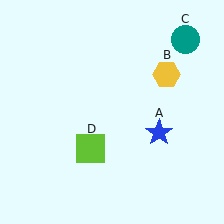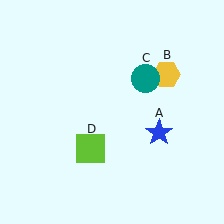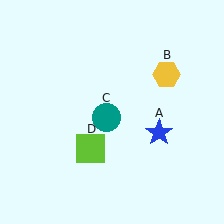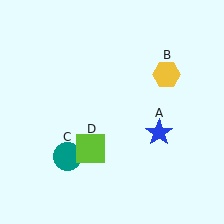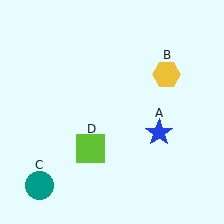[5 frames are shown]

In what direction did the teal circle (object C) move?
The teal circle (object C) moved down and to the left.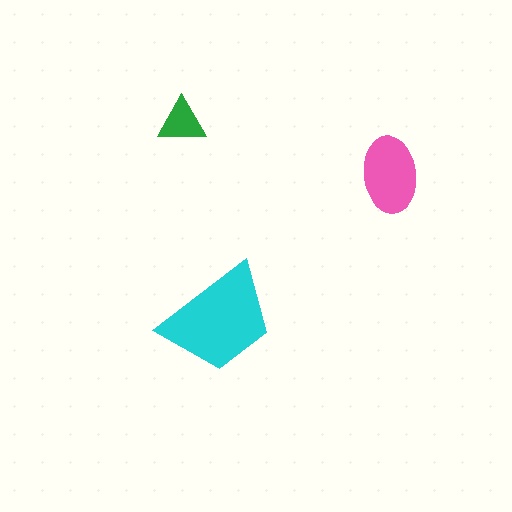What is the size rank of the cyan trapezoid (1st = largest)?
1st.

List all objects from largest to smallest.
The cyan trapezoid, the pink ellipse, the green triangle.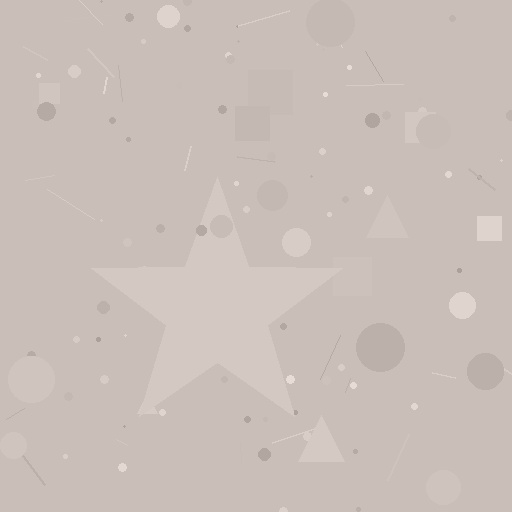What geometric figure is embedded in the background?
A star is embedded in the background.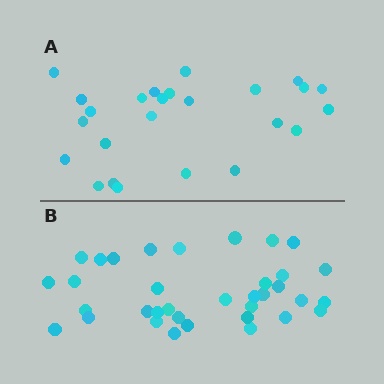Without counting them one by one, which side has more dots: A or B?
Region B (the bottom region) has more dots.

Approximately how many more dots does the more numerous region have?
Region B has roughly 10 or so more dots than region A.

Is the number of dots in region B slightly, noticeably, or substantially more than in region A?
Region B has noticeably more, but not dramatically so. The ratio is roughly 1.4 to 1.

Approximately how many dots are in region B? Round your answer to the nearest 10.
About 40 dots. (The exact count is 35, which rounds to 40.)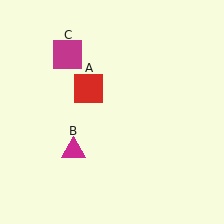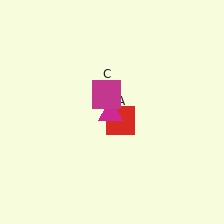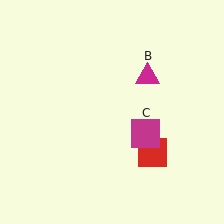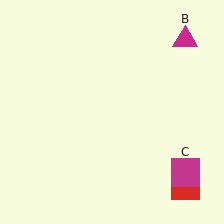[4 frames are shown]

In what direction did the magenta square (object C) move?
The magenta square (object C) moved down and to the right.